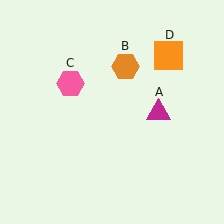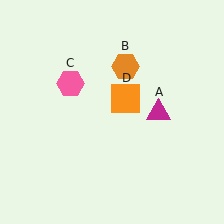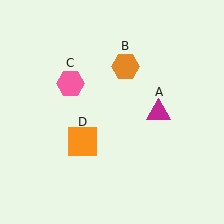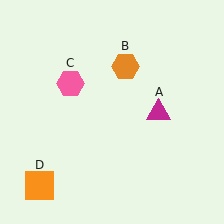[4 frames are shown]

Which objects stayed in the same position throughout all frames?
Magenta triangle (object A) and orange hexagon (object B) and pink hexagon (object C) remained stationary.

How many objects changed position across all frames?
1 object changed position: orange square (object D).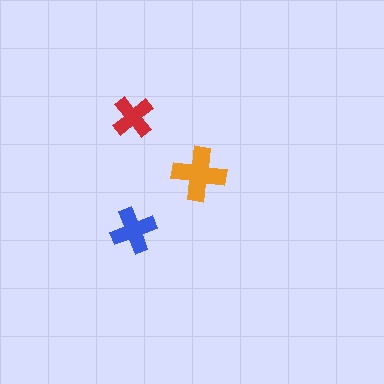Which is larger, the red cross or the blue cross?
The blue one.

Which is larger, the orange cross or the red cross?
The orange one.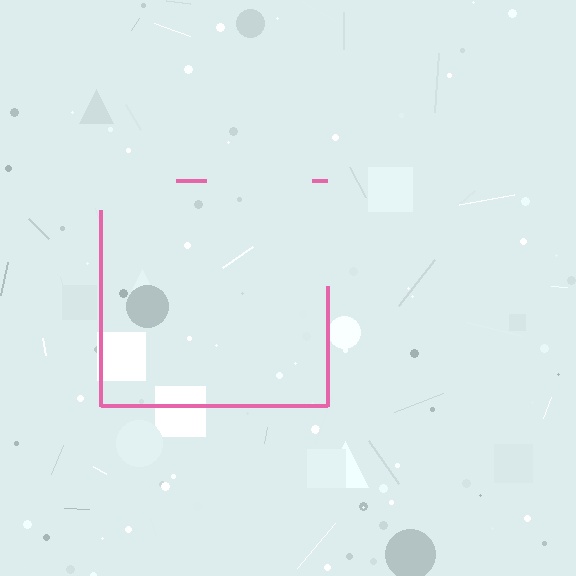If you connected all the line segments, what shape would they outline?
They would outline a square.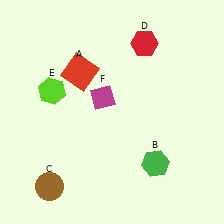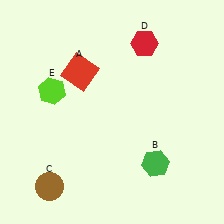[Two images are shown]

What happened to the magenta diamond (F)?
The magenta diamond (F) was removed in Image 2. It was in the top-left area of Image 1.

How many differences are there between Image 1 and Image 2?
There is 1 difference between the two images.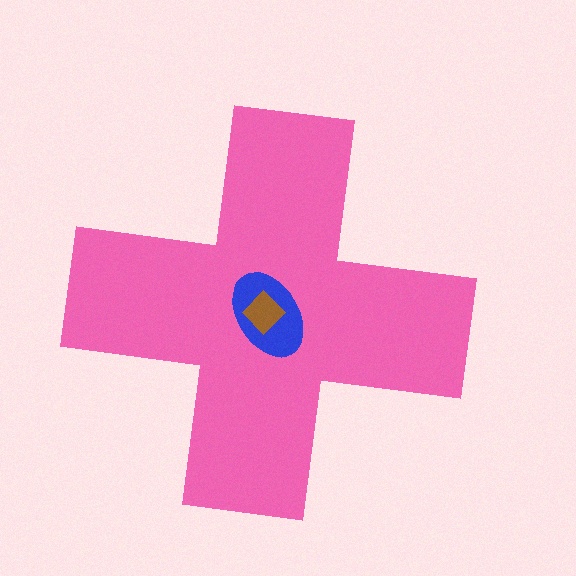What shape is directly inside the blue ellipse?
The brown diamond.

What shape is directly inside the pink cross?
The blue ellipse.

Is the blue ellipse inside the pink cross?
Yes.